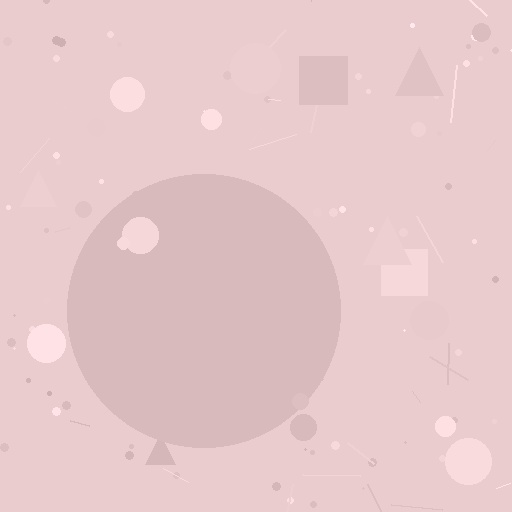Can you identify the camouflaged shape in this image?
The camouflaged shape is a circle.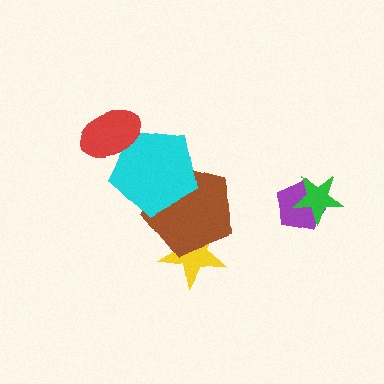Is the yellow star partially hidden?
Yes, it is partially covered by another shape.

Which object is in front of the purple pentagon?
The green star is in front of the purple pentagon.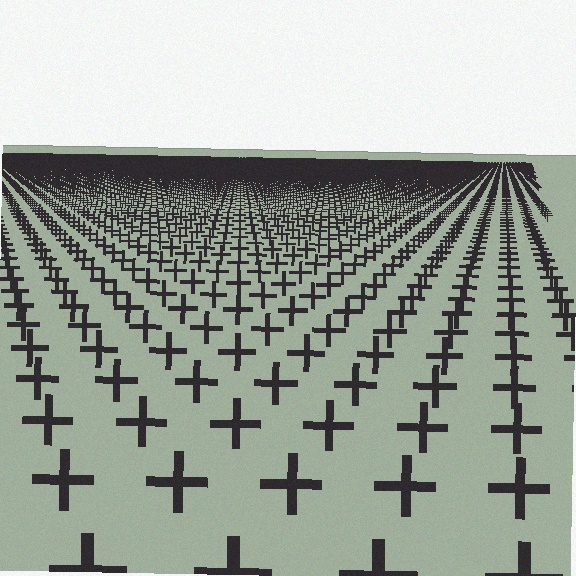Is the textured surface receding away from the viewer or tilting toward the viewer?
The surface is receding away from the viewer. Texture elements get smaller and denser toward the top.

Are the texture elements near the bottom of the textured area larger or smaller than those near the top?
Larger. Near the bottom, elements are closer to the viewer and appear at a bigger on-screen size.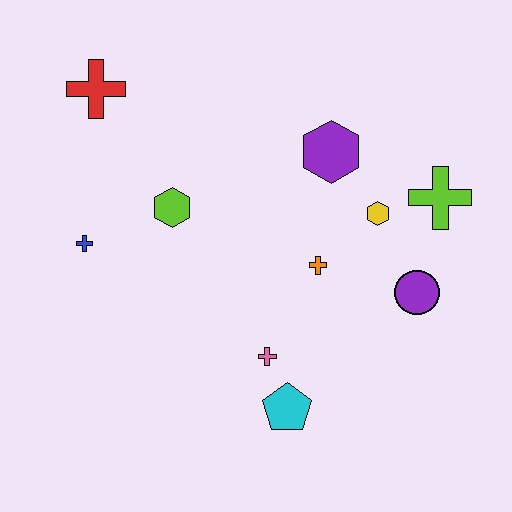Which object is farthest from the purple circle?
The red cross is farthest from the purple circle.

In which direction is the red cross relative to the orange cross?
The red cross is to the left of the orange cross.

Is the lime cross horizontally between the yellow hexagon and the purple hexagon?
No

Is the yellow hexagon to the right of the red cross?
Yes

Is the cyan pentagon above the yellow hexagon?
No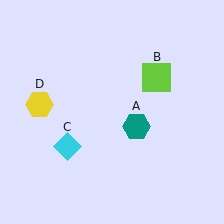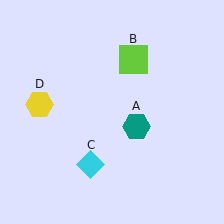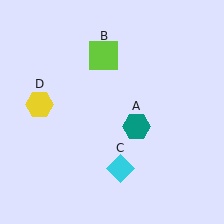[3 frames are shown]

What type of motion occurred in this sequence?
The lime square (object B), cyan diamond (object C) rotated counterclockwise around the center of the scene.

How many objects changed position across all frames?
2 objects changed position: lime square (object B), cyan diamond (object C).